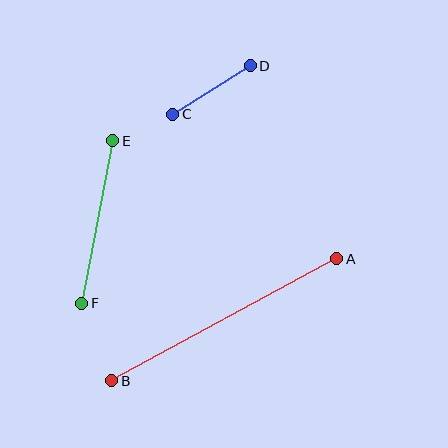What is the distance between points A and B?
The distance is approximately 256 pixels.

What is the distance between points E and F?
The distance is approximately 166 pixels.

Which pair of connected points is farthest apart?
Points A and B are farthest apart.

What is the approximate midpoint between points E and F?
The midpoint is at approximately (97, 222) pixels.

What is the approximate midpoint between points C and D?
The midpoint is at approximately (212, 90) pixels.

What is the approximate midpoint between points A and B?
The midpoint is at approximately (224, 320) pixels.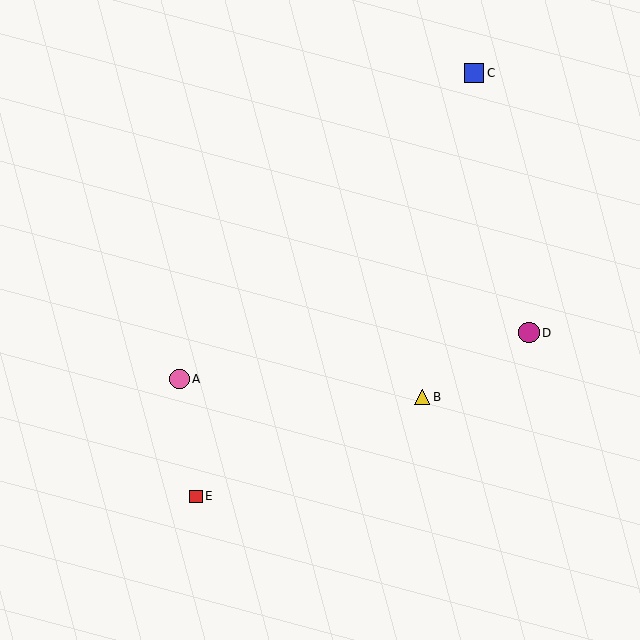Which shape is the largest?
The magenta circle (labeled D) is the largest.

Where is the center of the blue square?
The center of the blue square is at (474, 73).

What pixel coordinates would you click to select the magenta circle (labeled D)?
Click at (529, 333) to select the magenta circle D.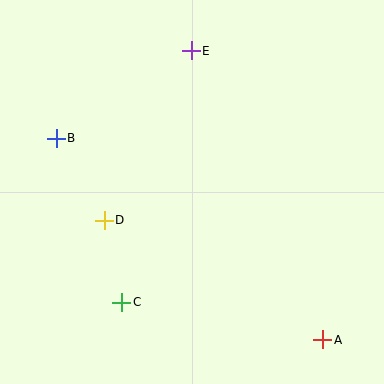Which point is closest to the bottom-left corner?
Point C is closest to the bottom-left corner.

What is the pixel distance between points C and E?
The distance between C and E is 261 pixels.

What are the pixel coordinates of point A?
Point A is at (323, 340).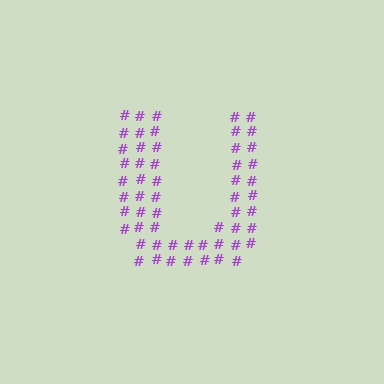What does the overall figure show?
The overall figure shows the letter U.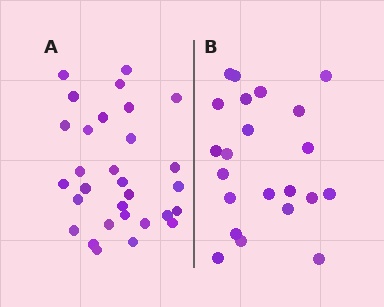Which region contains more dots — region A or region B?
Region A (the left region) has more dots.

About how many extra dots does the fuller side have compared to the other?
Region A has roughly 8 or so more dots than region B.